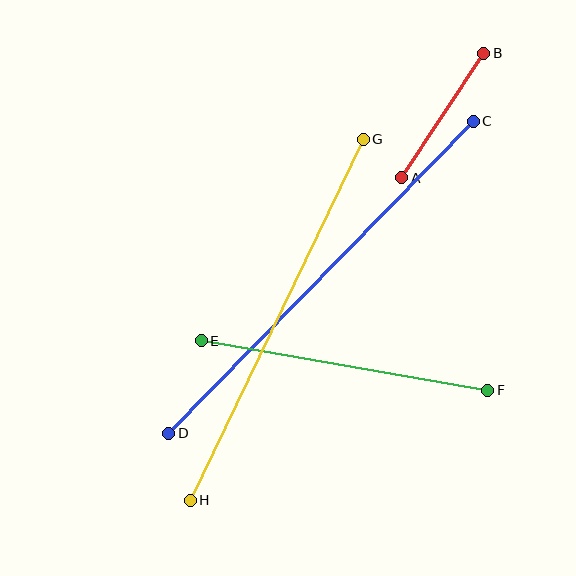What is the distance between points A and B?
The distance is approximately 149 pixels.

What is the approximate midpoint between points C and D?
The midpoint is at approximately (321, 277) pixels.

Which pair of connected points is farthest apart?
Points C and D are farthest apart.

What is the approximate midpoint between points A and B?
The midpoint is at approximately (443, 116) pixels.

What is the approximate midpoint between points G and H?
The midpoint is at approximately (277, 320) pixels.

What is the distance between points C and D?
The distance is approximately 436 pixels.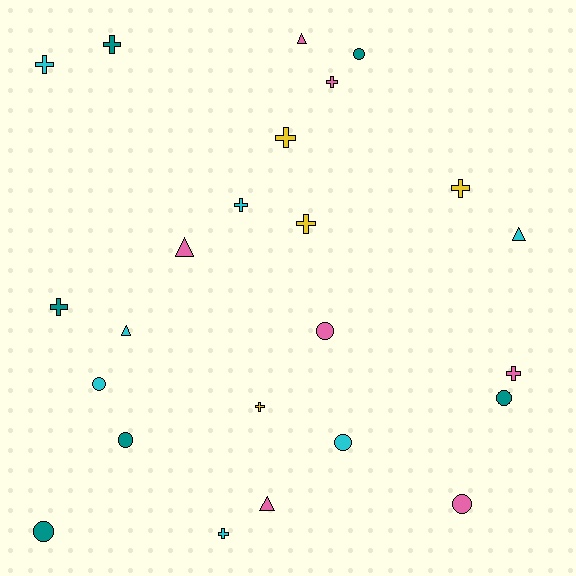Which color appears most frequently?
Cyan, with 7 objects.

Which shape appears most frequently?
Cross, with 11 objects.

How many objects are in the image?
There are 24 objects.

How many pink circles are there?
There are 2 pink circles.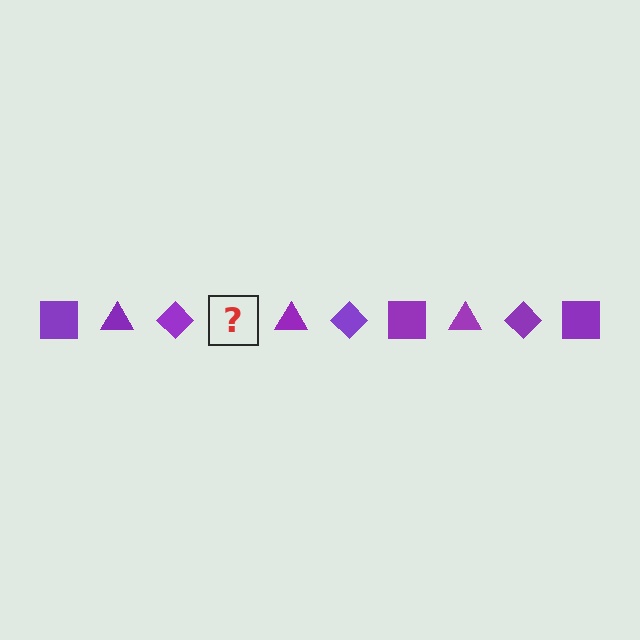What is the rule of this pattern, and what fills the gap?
The rule is that the pattern cycles through square, triangle, diamond shapes in purple. The gap should be filled with a purple square.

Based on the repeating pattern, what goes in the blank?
The blank should be a purple square.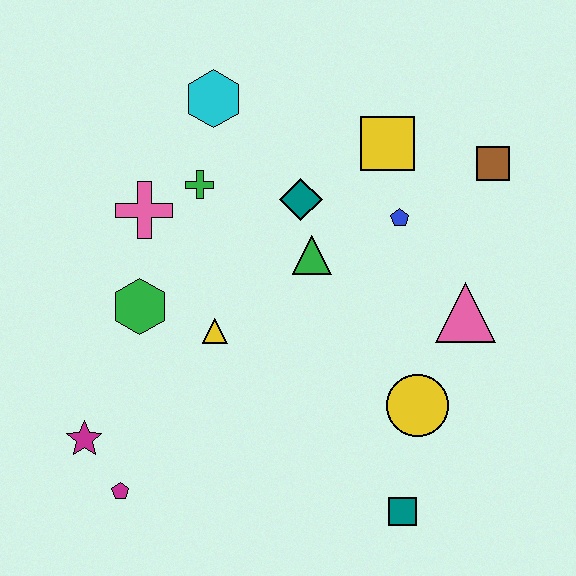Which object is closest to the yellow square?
The blue pentagon is closest to the yellow square.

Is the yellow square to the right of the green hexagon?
Yes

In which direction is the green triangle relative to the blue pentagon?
The green triangle is to the left of the blue pentagon.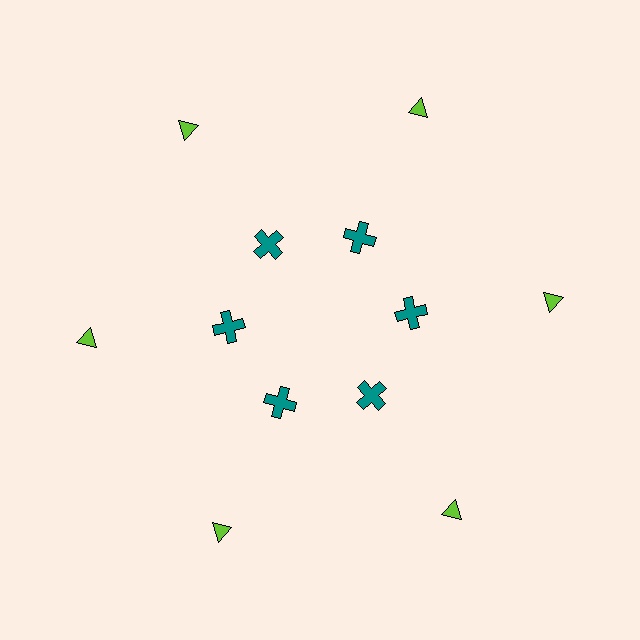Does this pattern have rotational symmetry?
Yes, this pattern has 6-fold rotational symmetry. It looks the same after rotating 60 degrees around the center.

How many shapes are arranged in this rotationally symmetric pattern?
There are 12 shapes, arranged in 6 groups of 2.